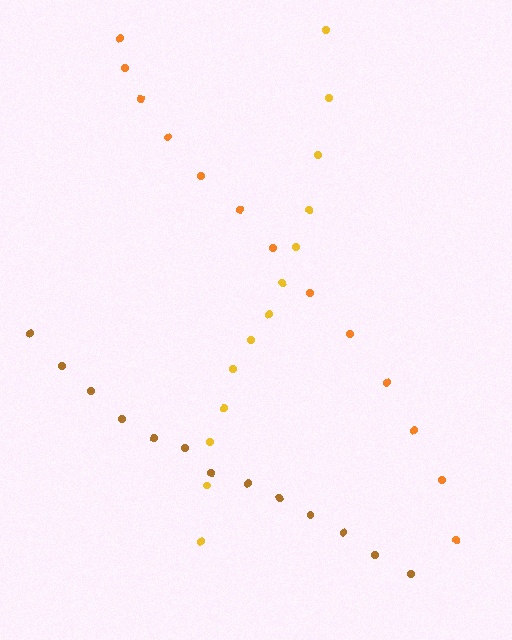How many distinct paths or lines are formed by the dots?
There are 3 distinct paths.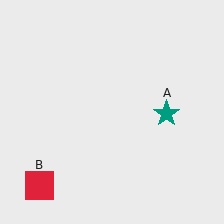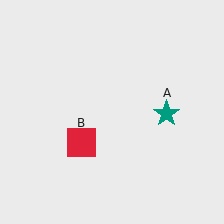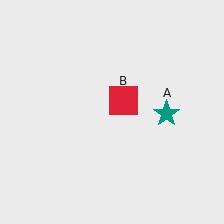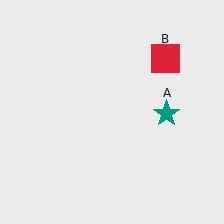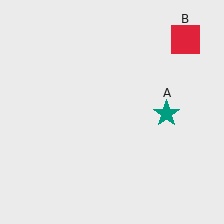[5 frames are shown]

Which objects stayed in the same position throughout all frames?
Teal star (object A) remained stationary.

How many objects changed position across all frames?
1 object changed position: red square (object B).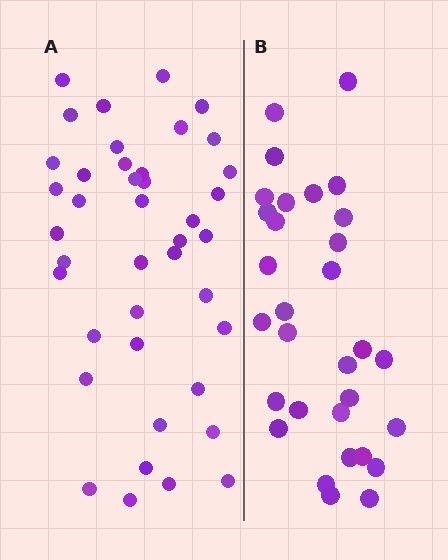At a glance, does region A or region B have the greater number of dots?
Region A (the left region) has more dots.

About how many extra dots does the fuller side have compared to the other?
Region A has roughly 10 or so more dots than region B.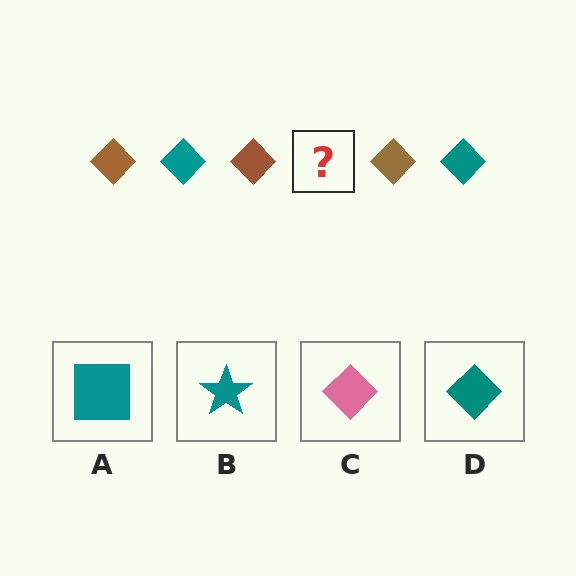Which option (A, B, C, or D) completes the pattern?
D.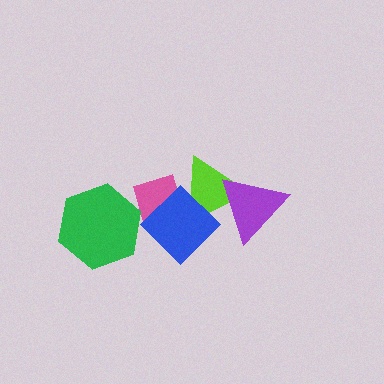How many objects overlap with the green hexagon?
1 object overlaps with the green hexagon.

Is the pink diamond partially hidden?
Yes, it is partially covered by another shape.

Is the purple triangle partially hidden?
No, no other shape covers it.